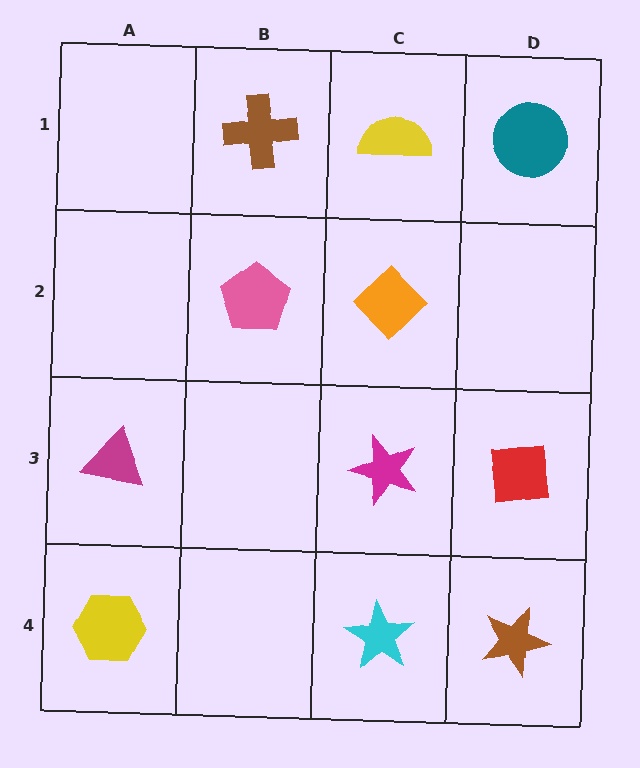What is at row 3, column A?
A magenta triangle.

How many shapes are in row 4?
3 shapes.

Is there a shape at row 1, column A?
No, that cell is empty.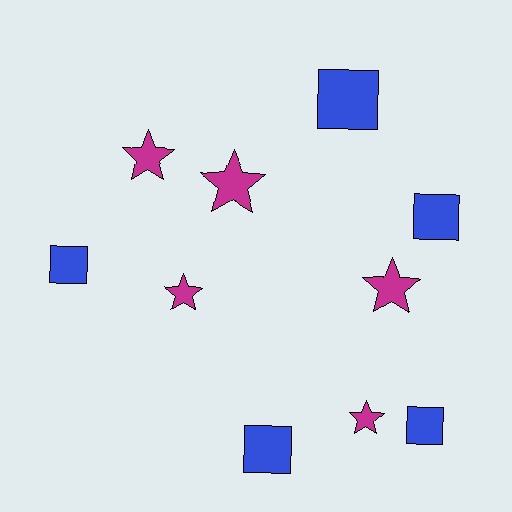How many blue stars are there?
There are no blue stars.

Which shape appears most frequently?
Star, with 5 objects.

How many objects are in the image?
There are 10 objects.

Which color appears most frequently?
Blue, with 5 objects.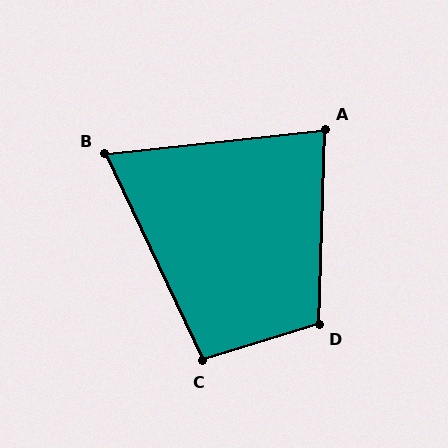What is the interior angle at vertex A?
Approximately 82 degrees (acute).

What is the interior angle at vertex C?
Approximately 98 degrees (obtuse).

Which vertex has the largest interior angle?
D, at approximately 109 degrees.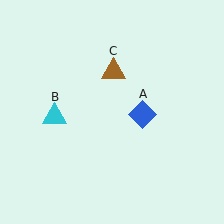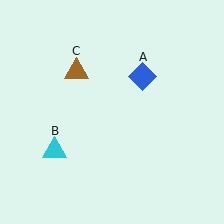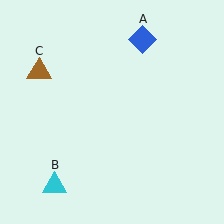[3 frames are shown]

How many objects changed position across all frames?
3 objects changed position: blue diamond (object A), cyan triangle (object B), brown triangle (object C).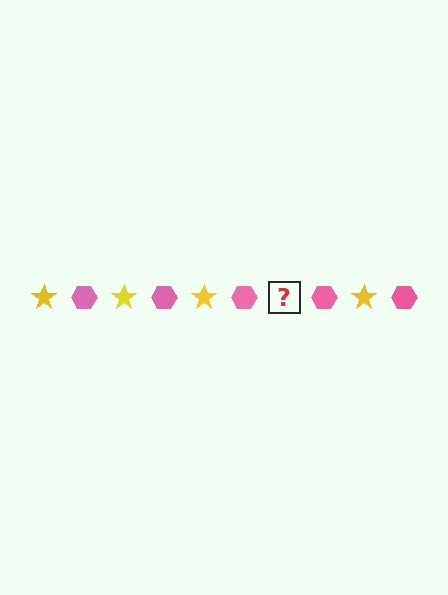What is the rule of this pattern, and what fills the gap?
The rule is that the pattern alternates between yellow star and pink hexagon. The gap should be filled with a yellow star.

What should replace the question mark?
The question mark should be replaced with a yellow star.